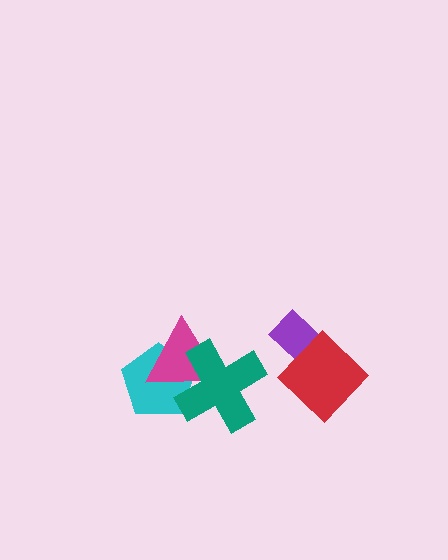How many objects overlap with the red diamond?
1 object overlaps with the red diamond.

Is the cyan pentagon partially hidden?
Yes, it is partially covered by another shape.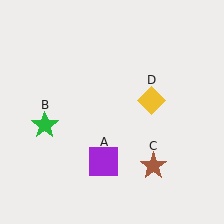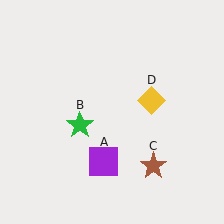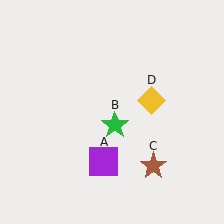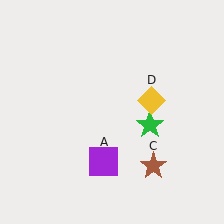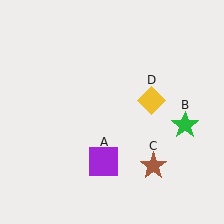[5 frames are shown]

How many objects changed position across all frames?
1 object changed position: green star (object B).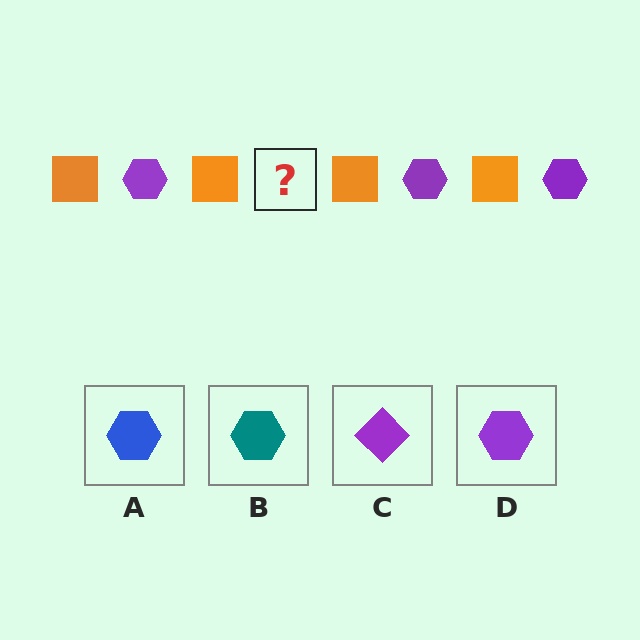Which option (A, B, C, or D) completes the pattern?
D.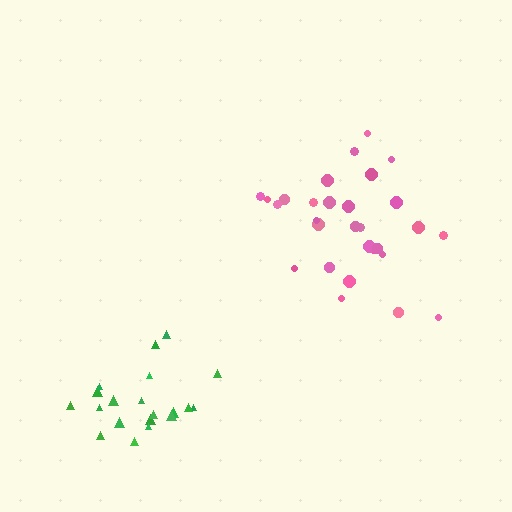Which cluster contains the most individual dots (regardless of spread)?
Pink (29).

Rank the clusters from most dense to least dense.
green, pink.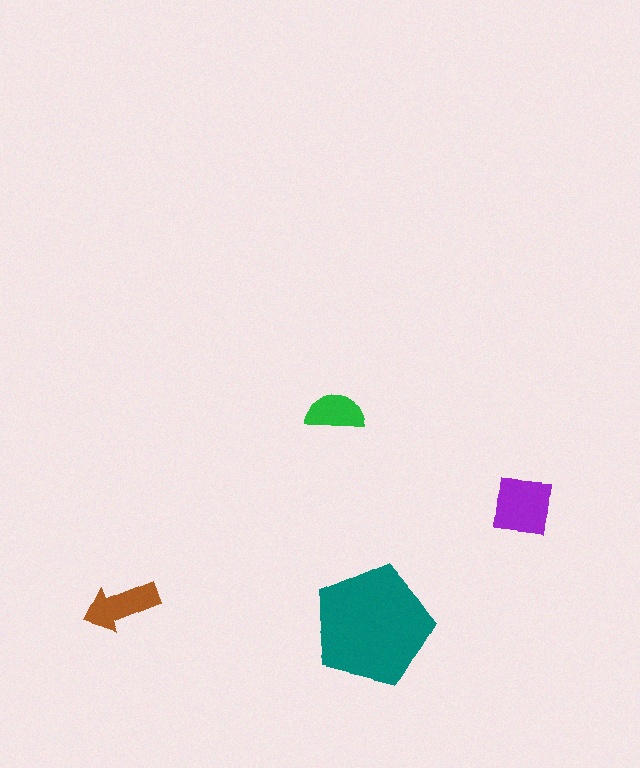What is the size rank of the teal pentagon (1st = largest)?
1st.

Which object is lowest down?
The teal pentagon is bottommost.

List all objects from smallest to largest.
The green semicircle, the brown arrow, the purple square, the teal pentagon.